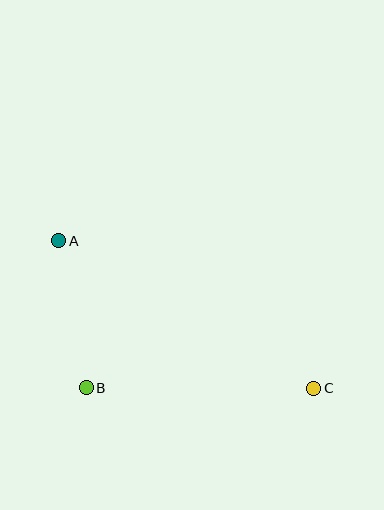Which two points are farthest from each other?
Points A and C are farthest from each other.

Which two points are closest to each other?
Points A and B are closest to each other.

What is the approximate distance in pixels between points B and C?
The distance between B and C is approximately 227 pixels.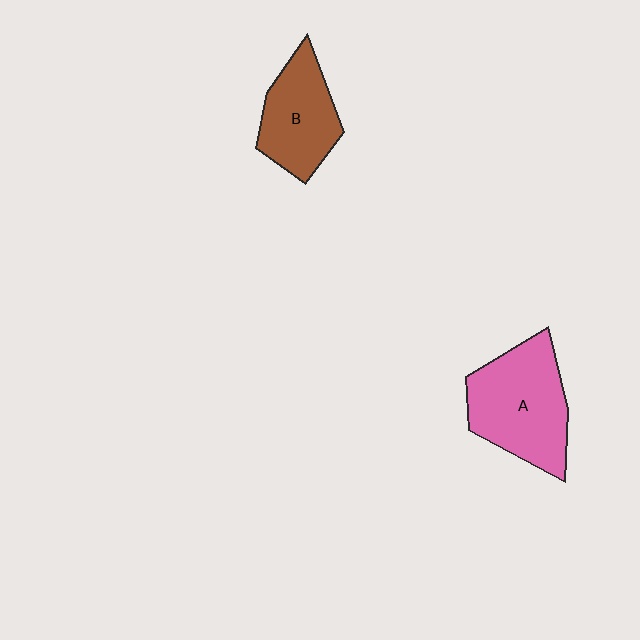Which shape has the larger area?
Shape A (pink).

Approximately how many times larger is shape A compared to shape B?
Approximately 1.4 times.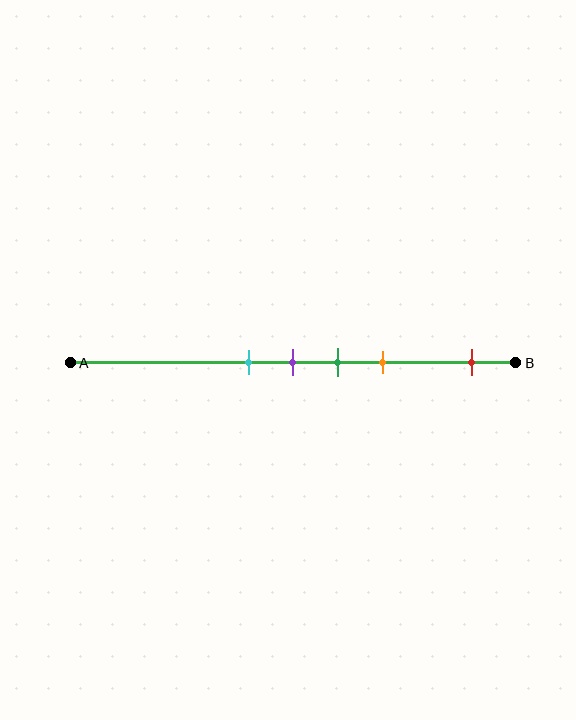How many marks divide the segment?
There are 5 marks dividing the segment.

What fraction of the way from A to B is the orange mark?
The orange mark is approximately 70% (0.7) of the way from A to B.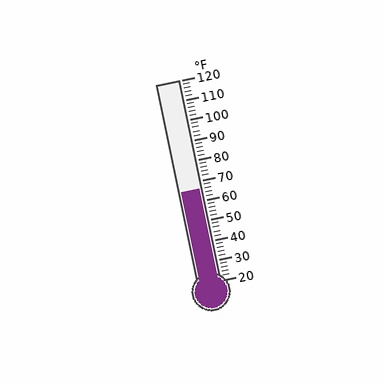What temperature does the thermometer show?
The thermometer shows approximately 66°F.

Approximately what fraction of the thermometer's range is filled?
The thermometer is filled to approximately 45% of its range.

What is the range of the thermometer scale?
The thermometer scale ranges from 20°F to 120°F.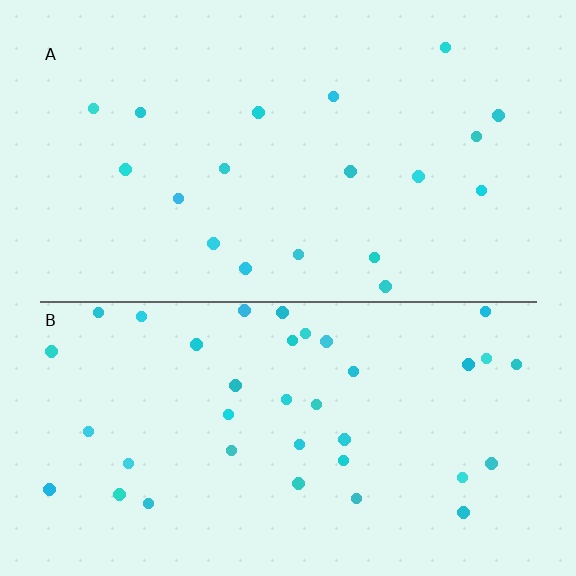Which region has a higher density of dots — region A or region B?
B (the bottom).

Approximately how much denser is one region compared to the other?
Approximately 2.0× — region B over region A.